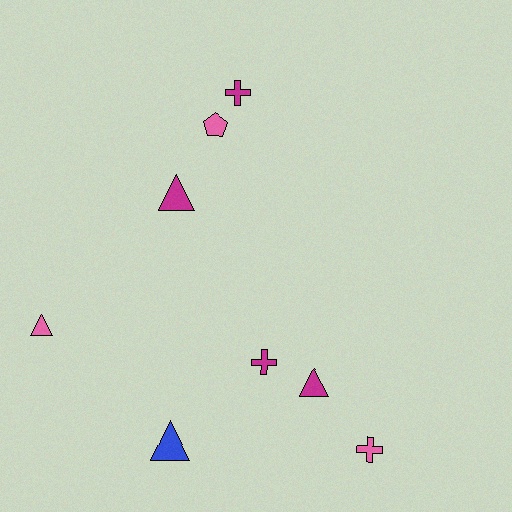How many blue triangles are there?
There is 1 blue triangle.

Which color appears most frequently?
Magenta, with 4 objects.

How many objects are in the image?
There are 8 objects.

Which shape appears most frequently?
Triangle, with 4 objects.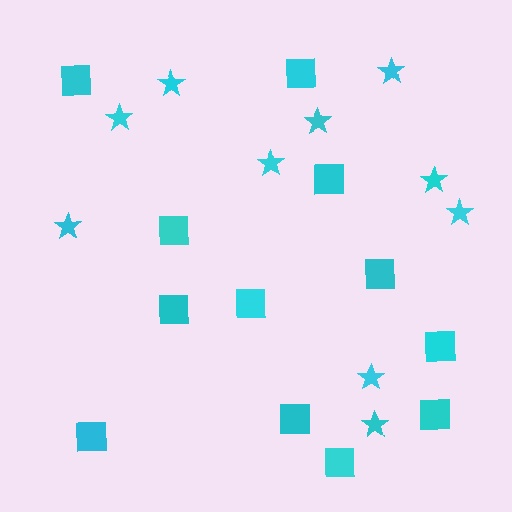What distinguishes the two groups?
There are 2 groups: one group of stars (10) and one group of squares (12).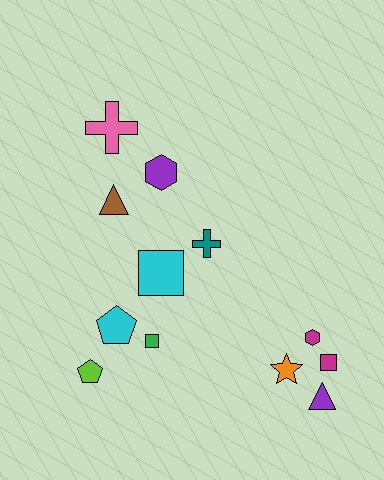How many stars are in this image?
There is 1 star.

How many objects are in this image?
There are 12 objects.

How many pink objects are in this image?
There is 1 pink object.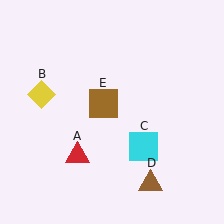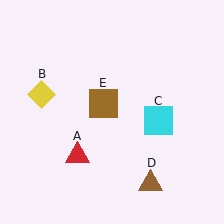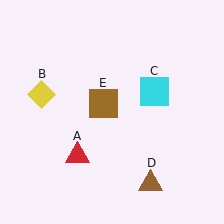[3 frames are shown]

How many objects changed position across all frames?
1 object changed position: cyan square (object C).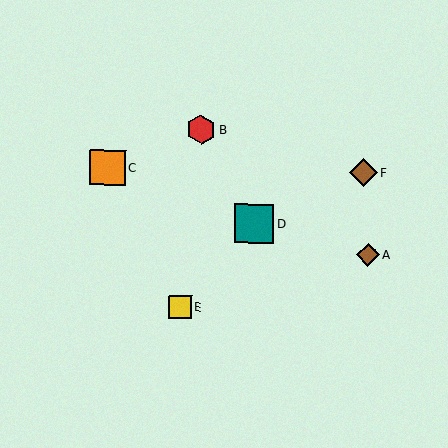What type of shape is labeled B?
Shape B is a red hexagon.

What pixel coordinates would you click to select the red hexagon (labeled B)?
Click at (201, 130) to select the red hexagon B.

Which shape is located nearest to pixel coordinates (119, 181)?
The orange square (labeled C) at (108, 167) is nearest to that location.